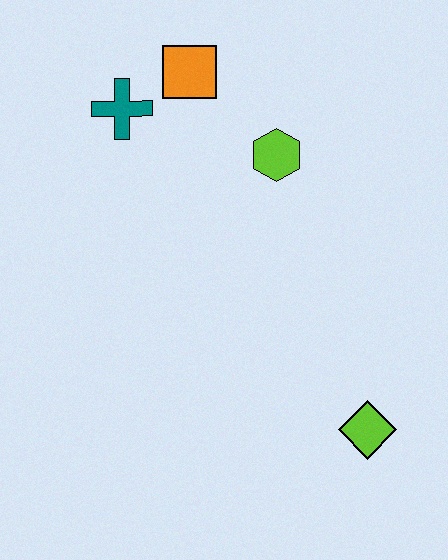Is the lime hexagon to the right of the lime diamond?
No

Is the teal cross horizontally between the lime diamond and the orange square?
No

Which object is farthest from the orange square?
The lime diamond is farthest from the orange square.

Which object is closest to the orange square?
The teal cross is closest to the orange square.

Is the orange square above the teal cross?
Yes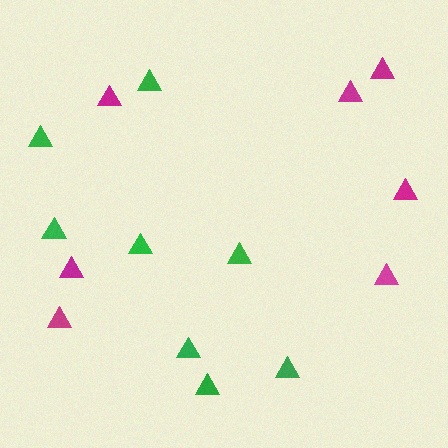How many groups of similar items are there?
There are 2 groups: one group of magenta triangles (7) and one group of green triangles (8).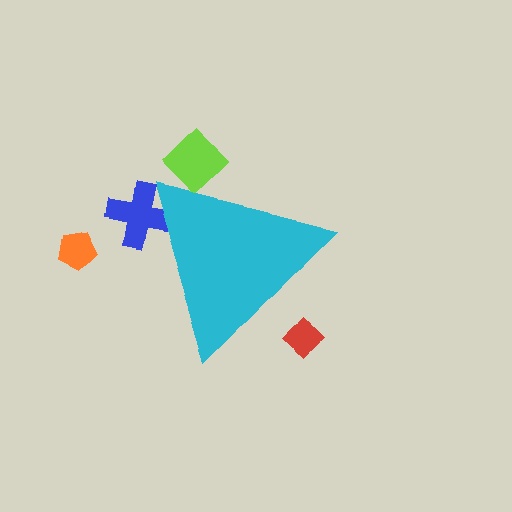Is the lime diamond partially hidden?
Yes, the lime diamond is partially hidden behind the cyan triangle.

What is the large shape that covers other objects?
A cyan triangle.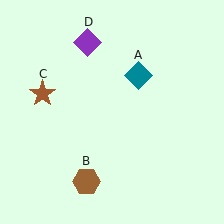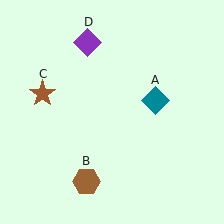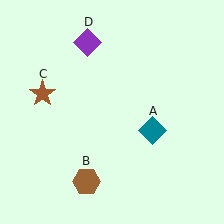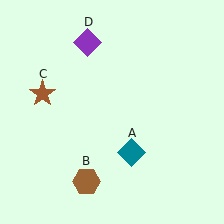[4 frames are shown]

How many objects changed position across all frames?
1 object changed position: teal diamond (object A).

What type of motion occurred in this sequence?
The teal diamond (object A) rotated clockwise around the center of the scene.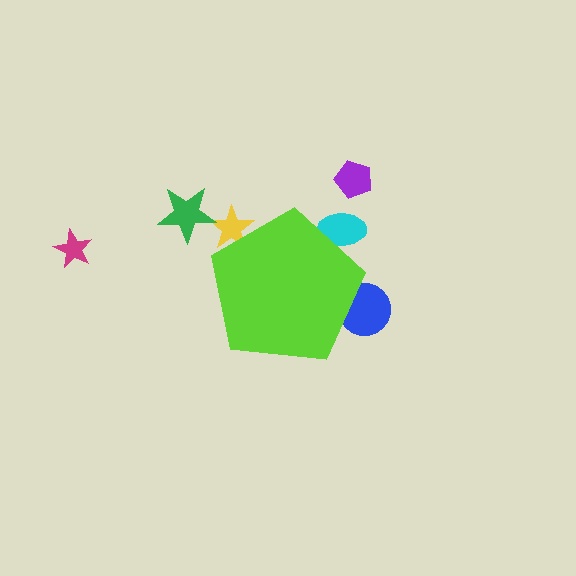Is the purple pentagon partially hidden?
No, the purple pentagon is fully visible.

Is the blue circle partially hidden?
Yes, the blue circle is partially hidden behind the lime pentagon.